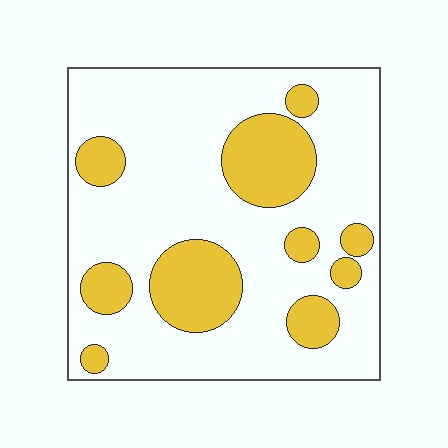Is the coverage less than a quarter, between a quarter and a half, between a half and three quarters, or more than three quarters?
Between a quarter and a half.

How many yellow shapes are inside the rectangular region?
10.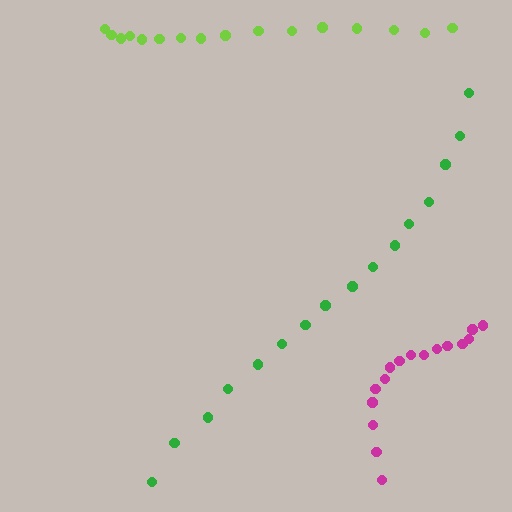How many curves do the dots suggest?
There are 3 distinct paths.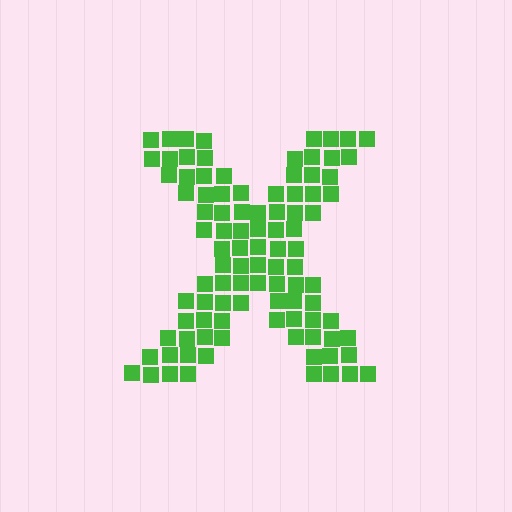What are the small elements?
The small elements are squares.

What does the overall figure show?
The overall figure shows the letter X.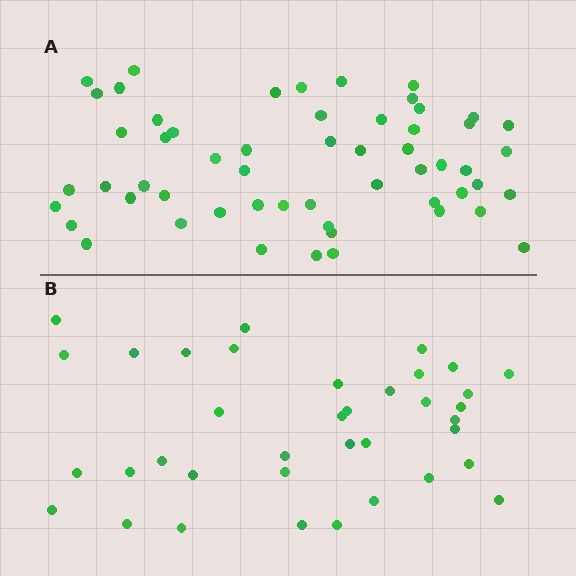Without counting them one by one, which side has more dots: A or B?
Region A (the top region) has more dots.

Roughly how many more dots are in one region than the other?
Region A has approximately 20 more dots than region B.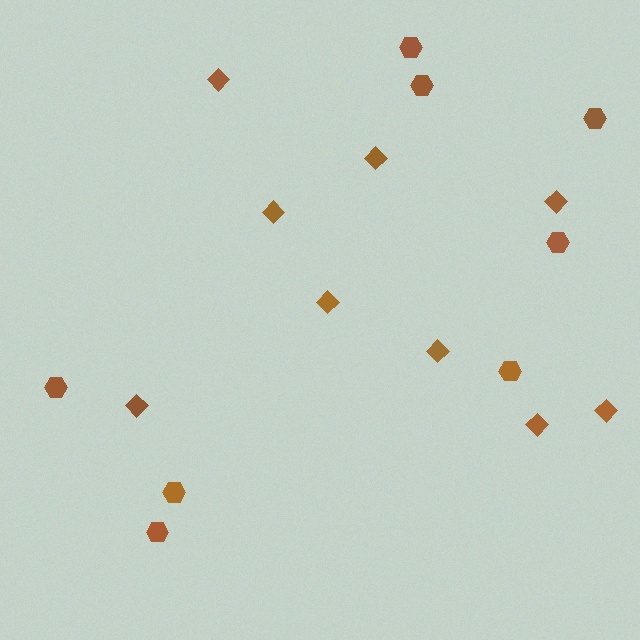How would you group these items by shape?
There are 2 groups: one group of hexagons (8) and one group of diamonds (9).